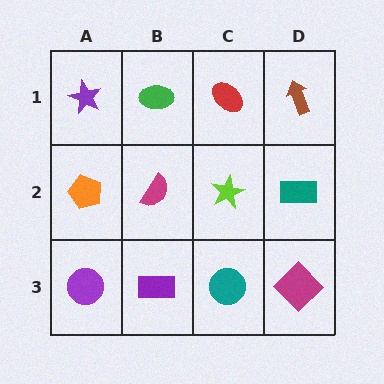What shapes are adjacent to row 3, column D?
A teal rectangle (row 2, column D), a teal circle (row 3, column C).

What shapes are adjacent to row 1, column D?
A teal rectangle (row 2, column D), a red ellipse (row 1, column C).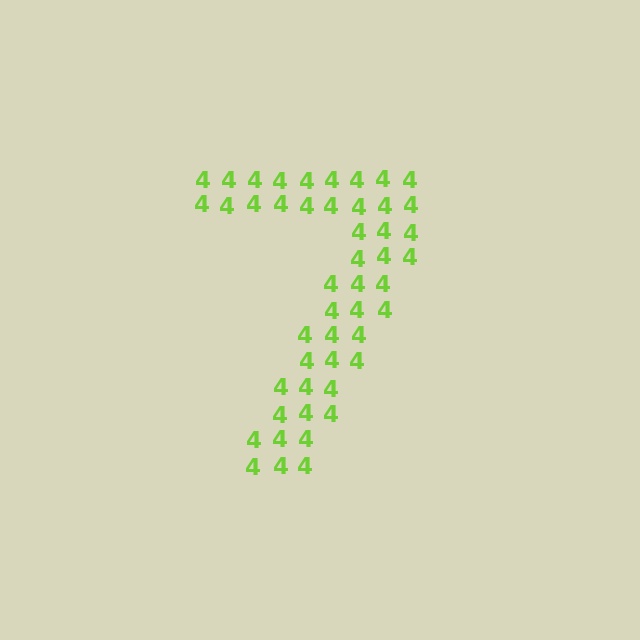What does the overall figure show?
The overall figure shows the digit 7.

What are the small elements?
The small elements are digit 4's.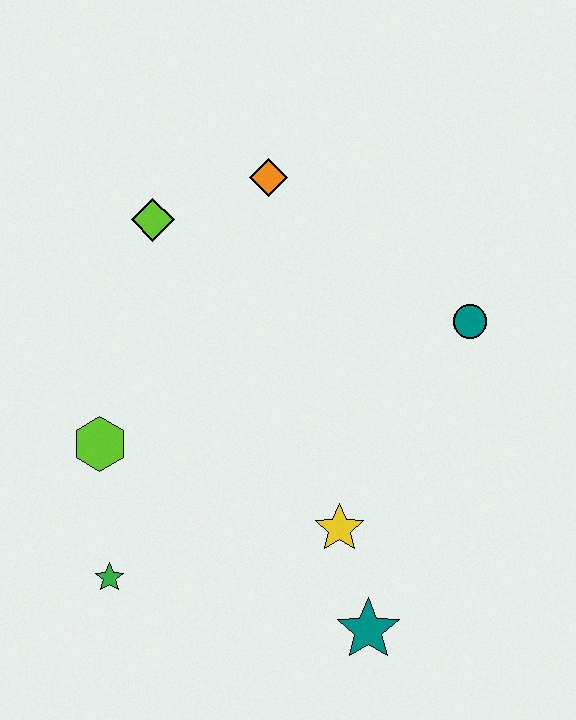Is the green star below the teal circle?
Yes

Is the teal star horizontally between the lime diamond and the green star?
No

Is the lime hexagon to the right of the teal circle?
No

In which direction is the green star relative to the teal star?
The green star is to the left of the teal star.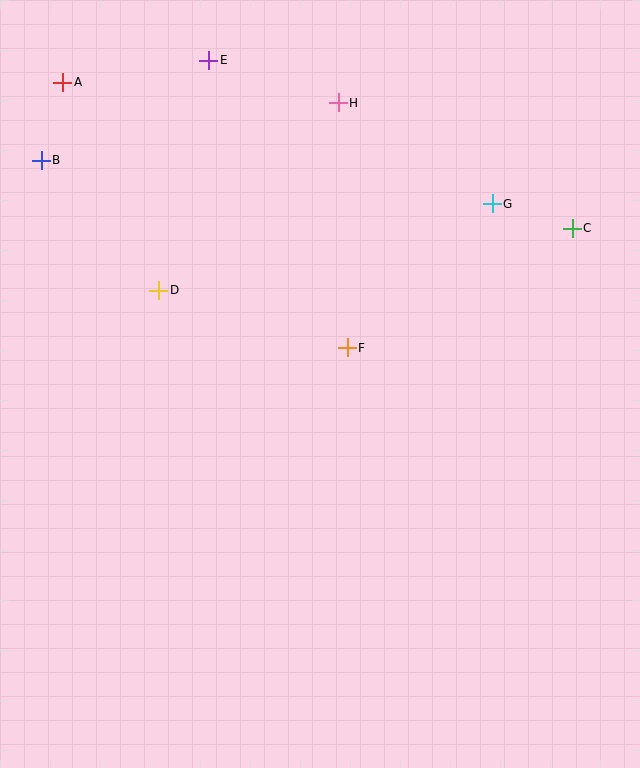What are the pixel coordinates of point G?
Point G is at (492, 204).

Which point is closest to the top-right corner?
Point C is closest to the top-right corner.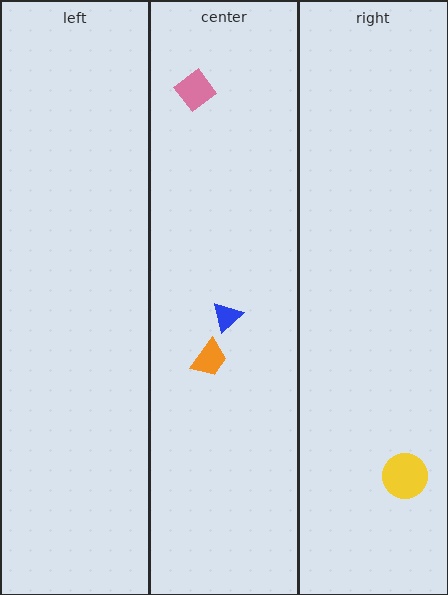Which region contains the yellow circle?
The right region.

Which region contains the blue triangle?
The center region.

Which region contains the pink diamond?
The center region.